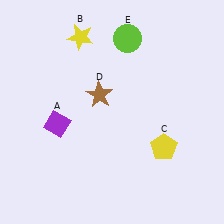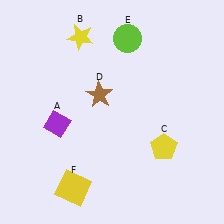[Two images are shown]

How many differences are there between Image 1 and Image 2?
There is 1 difference between the two images.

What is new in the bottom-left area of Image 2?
A yellow square (F) was added in the bottom-left area of Image 2.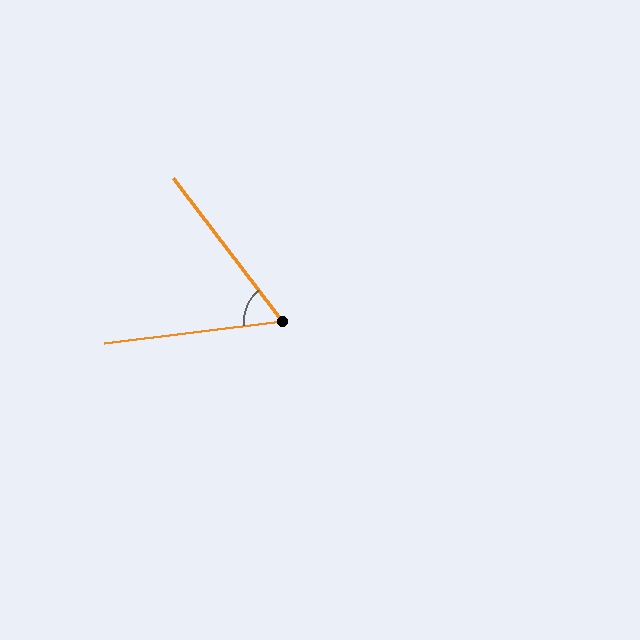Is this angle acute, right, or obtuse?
It is acute.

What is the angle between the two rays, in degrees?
Approximately 59 degrees.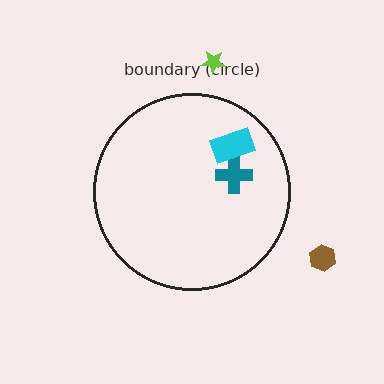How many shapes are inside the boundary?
2 inside, 2 outside.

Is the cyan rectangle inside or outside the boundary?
Inside.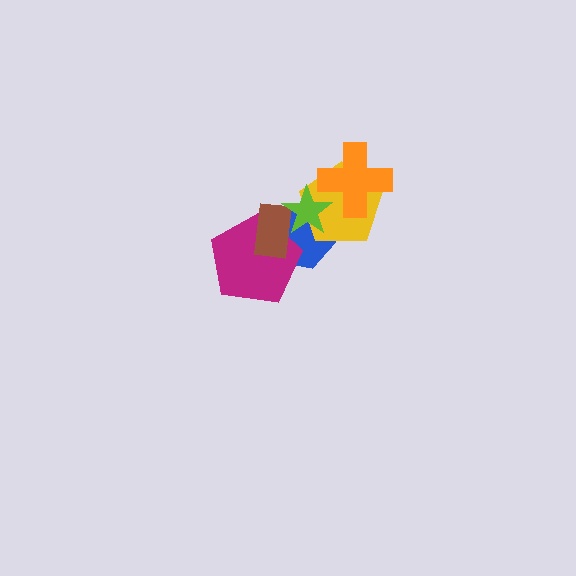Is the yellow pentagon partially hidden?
Yes, it is partially covered by another shape.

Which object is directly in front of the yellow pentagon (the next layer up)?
The orange cross is directly in front of the yellow pentagon.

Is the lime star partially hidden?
No, no other shape covers it.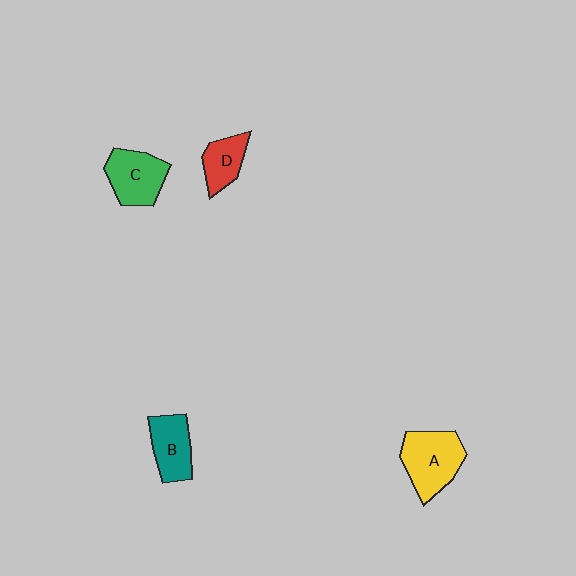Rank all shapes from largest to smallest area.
From largest to smallest: A (yellow), C (green), B (teal), D (red).